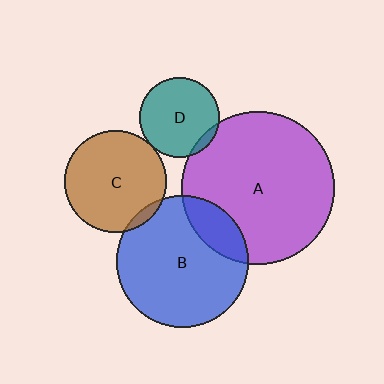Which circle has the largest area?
Circle A (purple).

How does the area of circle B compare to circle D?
Approximately 2.7 times.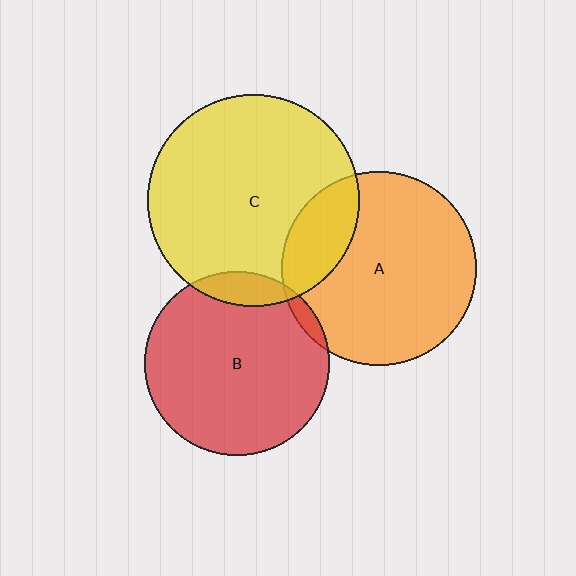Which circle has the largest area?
Circle C (yellow).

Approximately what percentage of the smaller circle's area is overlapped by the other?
Approximately 20%.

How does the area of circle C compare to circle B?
Approximately 1.3 times.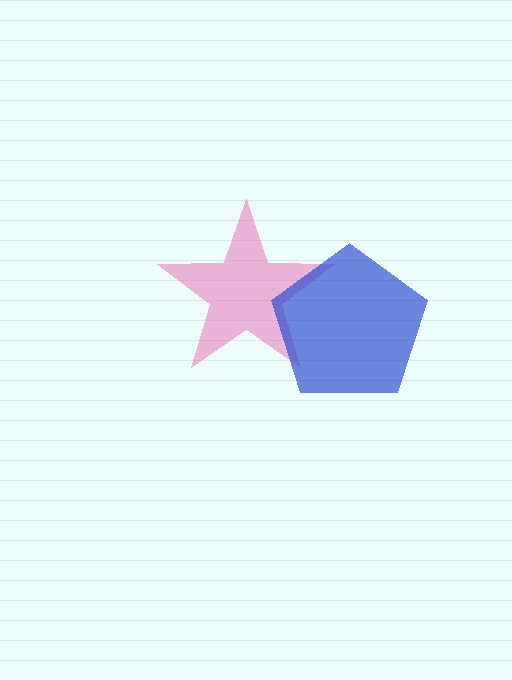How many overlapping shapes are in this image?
There are 2 overlapping shapes in the image.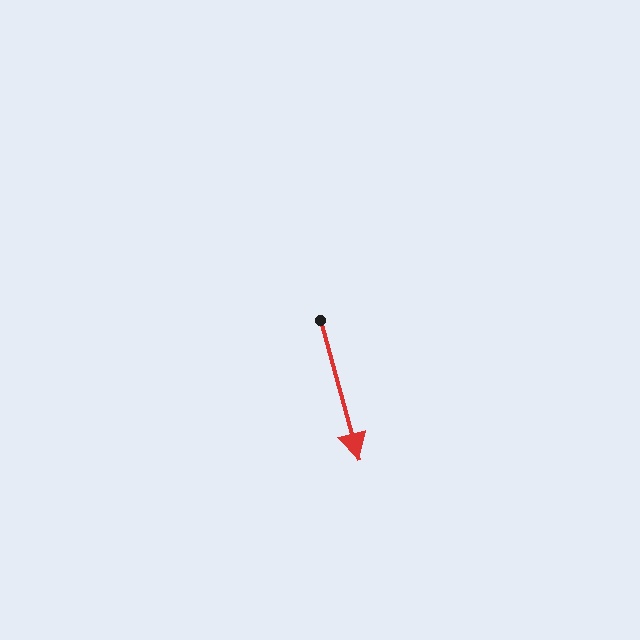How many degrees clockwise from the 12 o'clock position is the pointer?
Approximately 165 degrees.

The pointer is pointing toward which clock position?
Roughly 5 o'clock.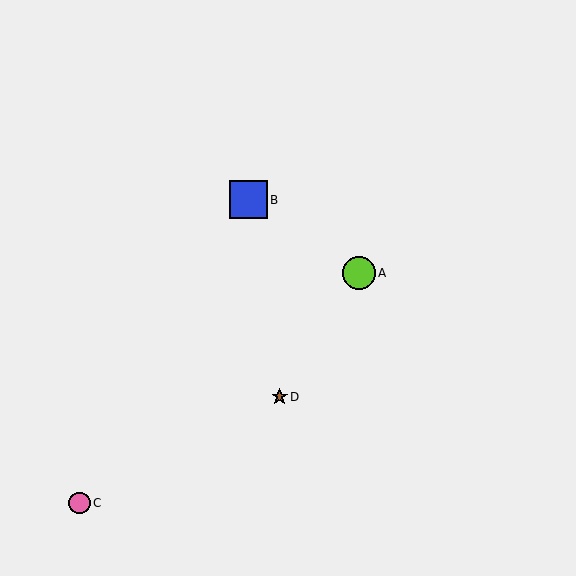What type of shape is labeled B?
Shape B is a blue square.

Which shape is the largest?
The blue square (labeled B) is the largest.